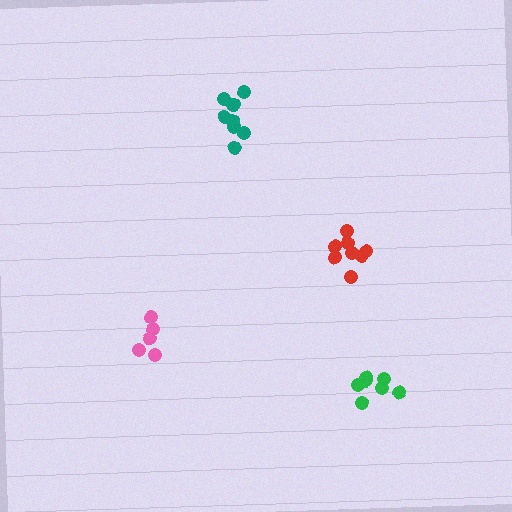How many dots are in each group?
Group 1: 7 dots, Group 2: 8 dots, Group 3: 5 dots, Group 4: 9 dots (29 total).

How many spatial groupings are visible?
There are 4 spatial groupings.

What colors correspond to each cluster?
The clusters are colored: green, red, pink, teal.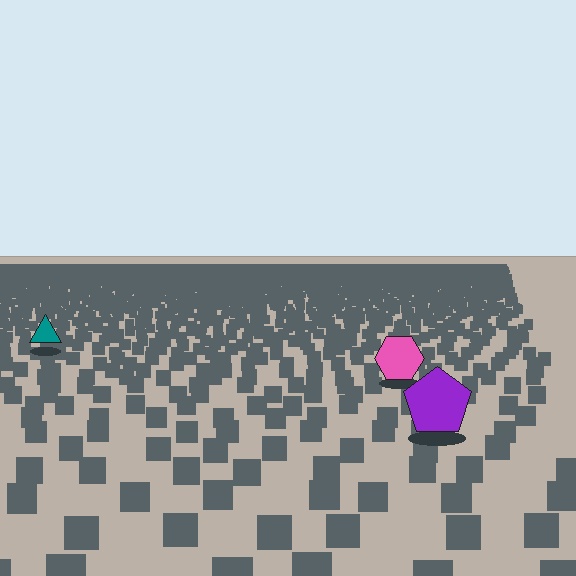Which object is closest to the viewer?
The purple pentagon is closest. The texture marks near it are larger and more spread out.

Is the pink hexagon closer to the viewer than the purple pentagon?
No. The purple pentagon is closer — you can tell from the texture gradient: the ground texture is coarser near it.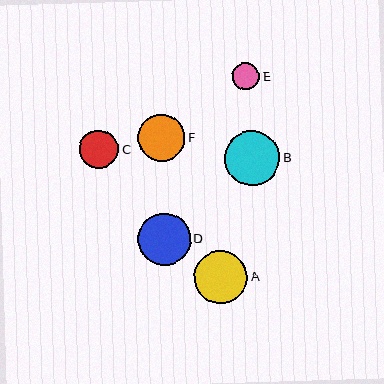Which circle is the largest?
Circle B is the largest with a size of approximately 55 pixels.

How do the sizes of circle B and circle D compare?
Circle B and circle D are approximately the same size.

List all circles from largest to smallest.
From largest to smallest: B, A, D, F, C, E.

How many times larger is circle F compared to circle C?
Circle F is approximately 1.2 times the size of circle C.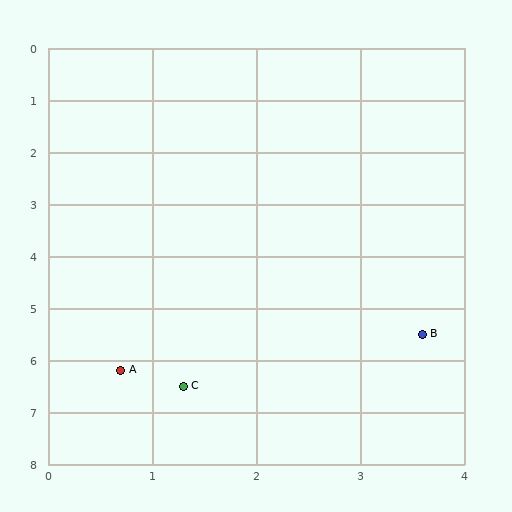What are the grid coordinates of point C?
Point C is at approximately (1.3, 6.5).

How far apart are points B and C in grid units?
Points B and C are about 2.5 grid units apart.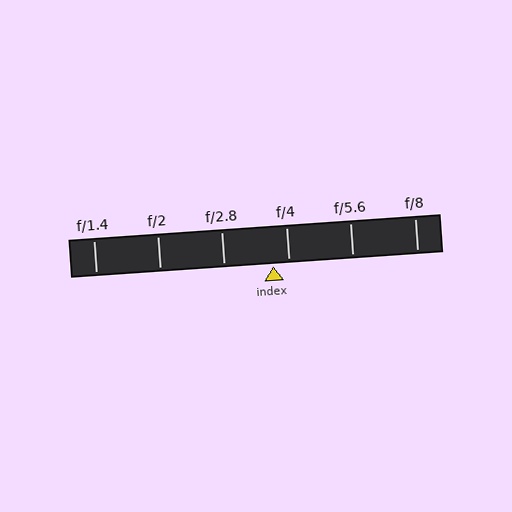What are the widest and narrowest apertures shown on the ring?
The widest aperture shown is f/1.4 and the narrowest is f/8.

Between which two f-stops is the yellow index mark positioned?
The index mark is between f/2.8 and f/4.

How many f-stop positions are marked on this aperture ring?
There are 6 f-stop positions marked.